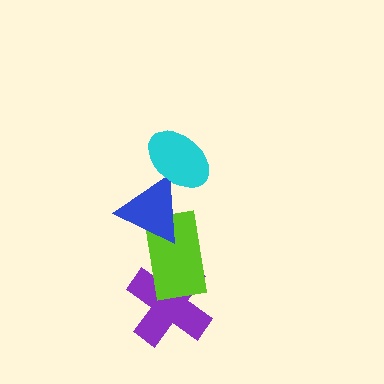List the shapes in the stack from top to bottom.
From top to bottom: the cyan ellipse, the blue triangle, the lime rectangle, the purple cross.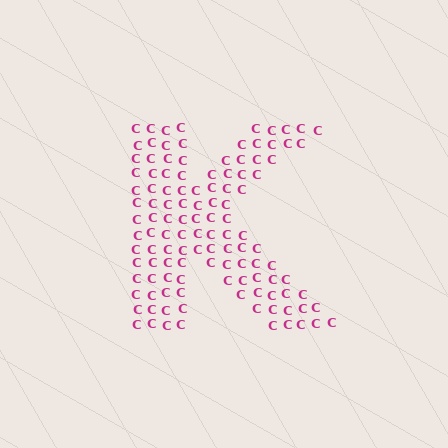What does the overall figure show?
The overall figure shows the letter K.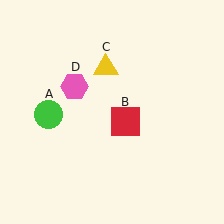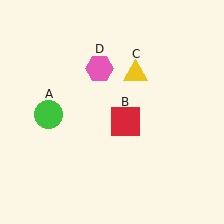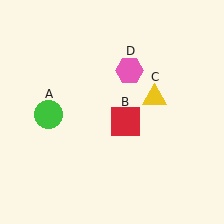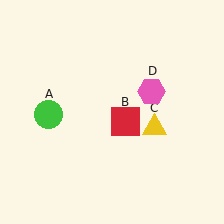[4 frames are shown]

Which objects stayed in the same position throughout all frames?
Green circle (object A) and red square (object B) remained stationary.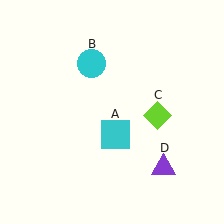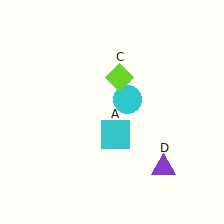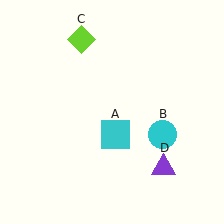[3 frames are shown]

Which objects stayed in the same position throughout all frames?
Cyan square (object A) and purple triangle (object D) remained stationary.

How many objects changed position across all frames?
2 objects changed position: cyan circle (object B), lime diamond (object C).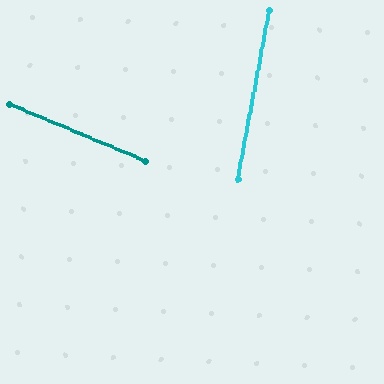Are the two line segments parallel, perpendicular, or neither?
Neither parallel nor perpendicular — they differ by about 78°.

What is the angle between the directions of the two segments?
Approximately 78 degrees.